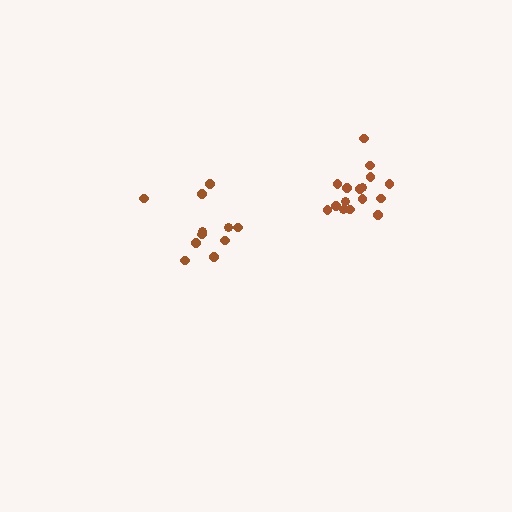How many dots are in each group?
Group 1: 16 dots, Group 2: 11 dots (27 total).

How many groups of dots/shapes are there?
There are 2 groups.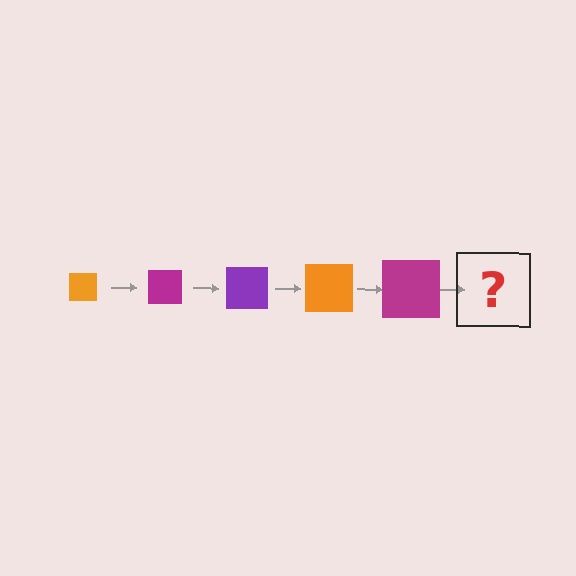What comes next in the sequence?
The next element should be a purple square, larger than the previous one.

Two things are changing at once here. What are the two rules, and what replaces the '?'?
The two rules are that the square grows larger each step and the color cycles through orange, magenta, and purple. The '?' should be a purple square, larger than the previous one.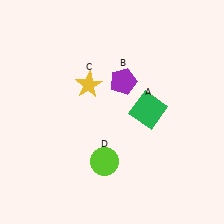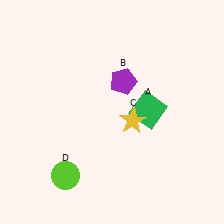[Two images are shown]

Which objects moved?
The objects that moved are: the yellow star (C), the lime circle (D).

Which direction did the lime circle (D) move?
The lime circle (D) moved left.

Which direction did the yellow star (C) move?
The yellow star (C) moved right.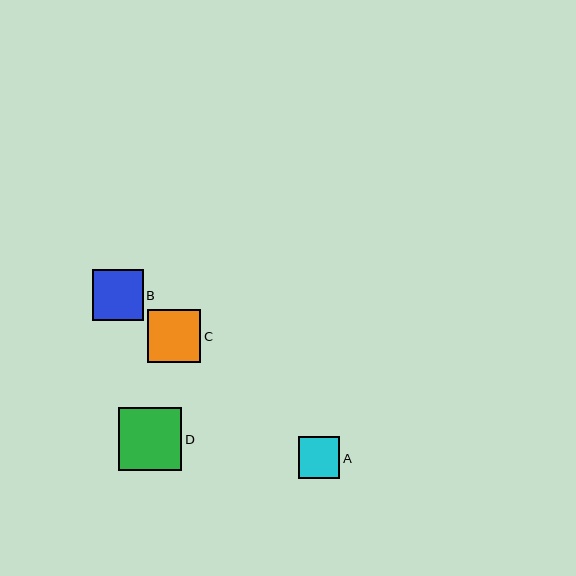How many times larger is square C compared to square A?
Square C is approximately 1.3 times the size of square A.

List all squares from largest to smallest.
From largest to smallest: D, C, B, A.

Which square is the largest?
Square D is the largest with a size of approximately 63 pixels.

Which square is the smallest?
Square A is the smallest with a size of approximately 41 pixels.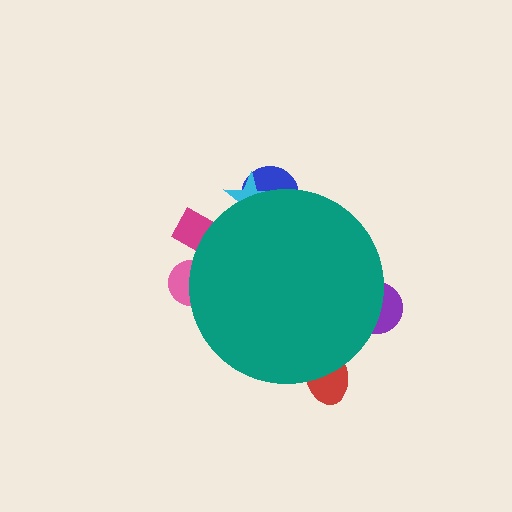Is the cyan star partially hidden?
Yes, the cyan star is partially hidden behind the teal circle.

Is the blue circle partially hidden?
Yes, the blue circle is partially hidden behind the teal circle.